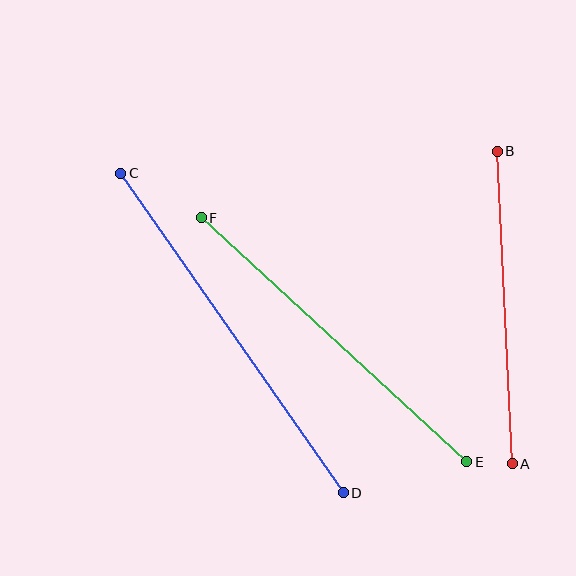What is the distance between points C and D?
The distance is approximately 389 pixels.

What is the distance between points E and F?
The distance is approximately 361 pixels.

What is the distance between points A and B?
The distance is approximately 313 pixels.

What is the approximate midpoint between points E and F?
The midpoint is at approximately (334, 340) pixels.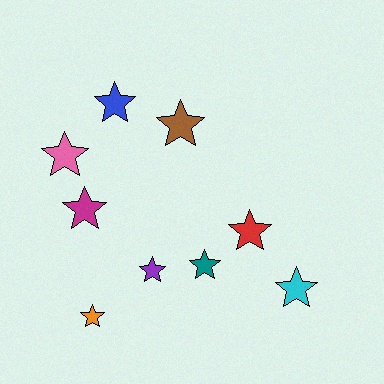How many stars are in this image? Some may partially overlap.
There are 9 stars.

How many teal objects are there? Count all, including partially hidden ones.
There is 1 teal object.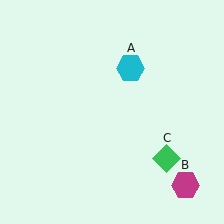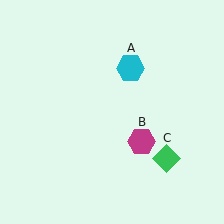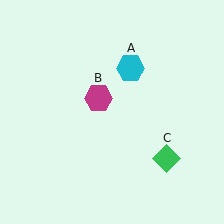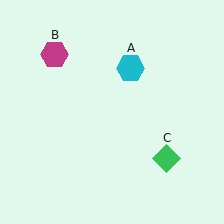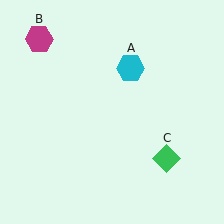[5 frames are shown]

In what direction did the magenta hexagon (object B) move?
The magenta hexagon (object B) moved up and to the left.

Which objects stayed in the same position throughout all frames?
Cyan hexagon (object A) and green diamond (object C) remained stationary.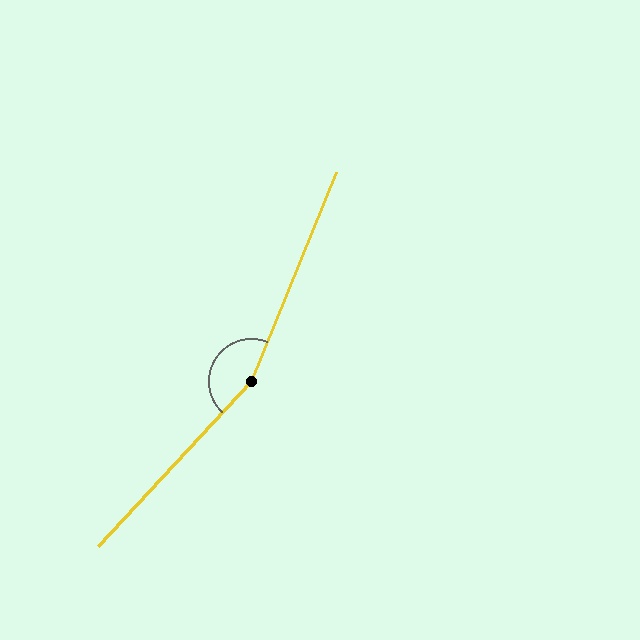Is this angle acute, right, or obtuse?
It is obtuse.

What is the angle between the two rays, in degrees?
Approximately 159 degrees.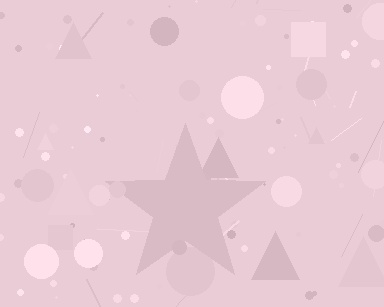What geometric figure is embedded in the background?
A star is embedded in the background.